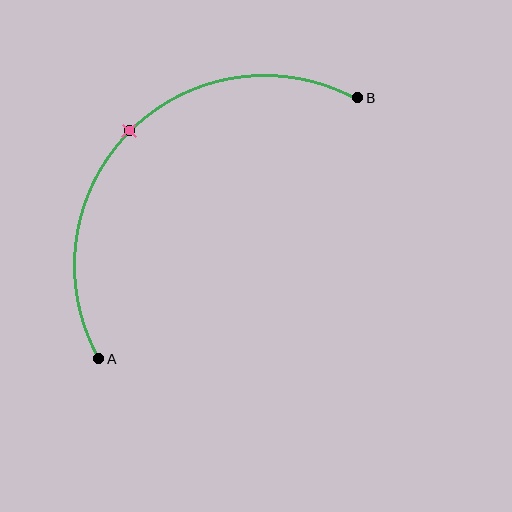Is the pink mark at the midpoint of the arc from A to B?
Yes. The pink mark lies on the arc at equal arc-length from both A and B — it is the arc midpoint.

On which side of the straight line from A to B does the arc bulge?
The arc bulges above and to the left of the straight line connecting A and B.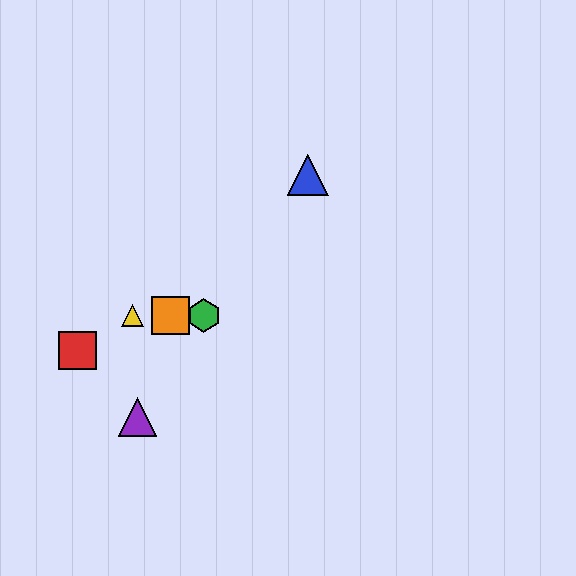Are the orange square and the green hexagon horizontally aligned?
Yes, both are at y≈316.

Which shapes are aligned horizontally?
The green hexagon, the yellow triangle, the orange square are aligned horizontally.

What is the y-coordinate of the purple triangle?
The purple triangle is at y≈417.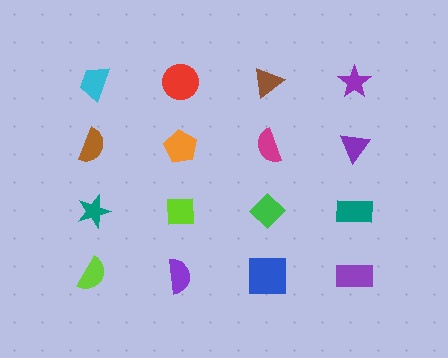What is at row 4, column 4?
A purple rectangle.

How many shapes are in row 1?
4 shapes.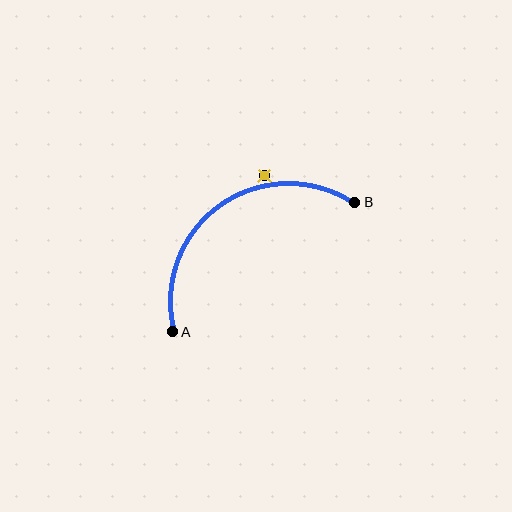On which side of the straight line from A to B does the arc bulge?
The arc bulges above and to the left of the straight line connecting A and B.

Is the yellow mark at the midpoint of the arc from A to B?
No — the yellow mark does not lie on the arc at all. It sits slightly outside the curve.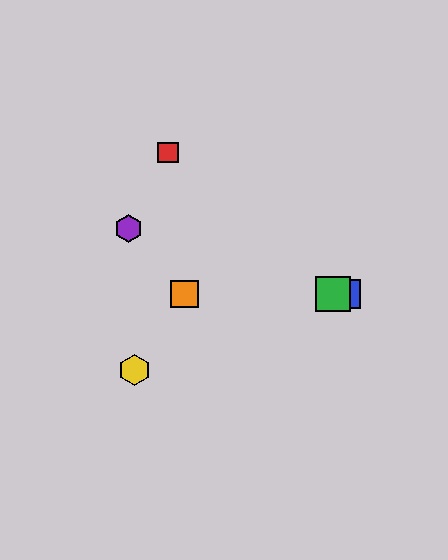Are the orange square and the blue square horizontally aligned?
Yes, both are at y≈294.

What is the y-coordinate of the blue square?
The blue square is at y≈294.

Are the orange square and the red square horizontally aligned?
No, the orange square is at y≈294 and the red square is at y≈153.